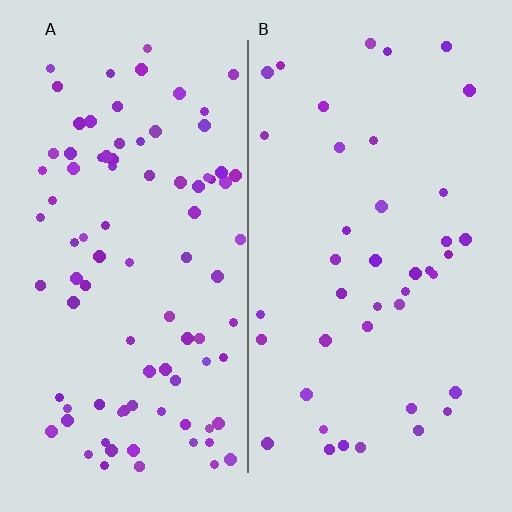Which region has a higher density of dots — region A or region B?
A (the left).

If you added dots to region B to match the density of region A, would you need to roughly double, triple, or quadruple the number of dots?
Approximately double.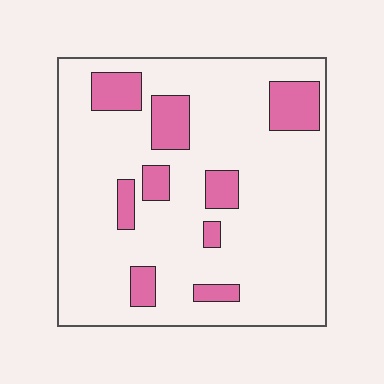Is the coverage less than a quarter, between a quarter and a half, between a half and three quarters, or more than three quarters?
Less than a quarter.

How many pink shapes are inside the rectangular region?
9.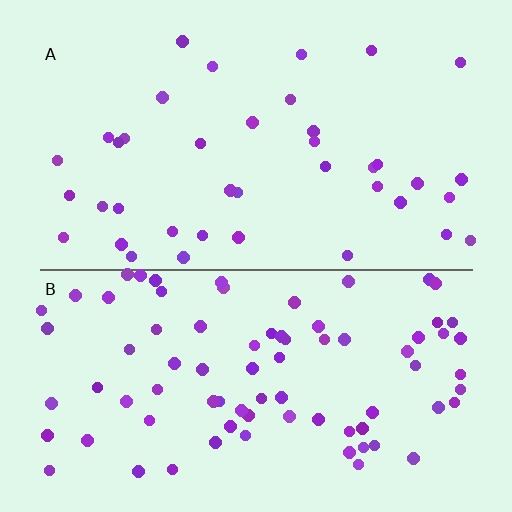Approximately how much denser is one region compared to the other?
Approximately 2.0× — region B over region A.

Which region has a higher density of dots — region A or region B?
B (the bottom).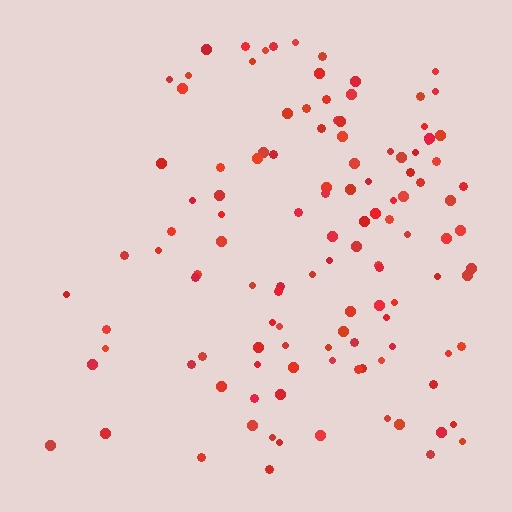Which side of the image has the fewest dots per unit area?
The left.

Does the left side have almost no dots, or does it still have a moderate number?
Still a moderate number, just noticeably fewer than the right.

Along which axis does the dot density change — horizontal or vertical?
Horizontal.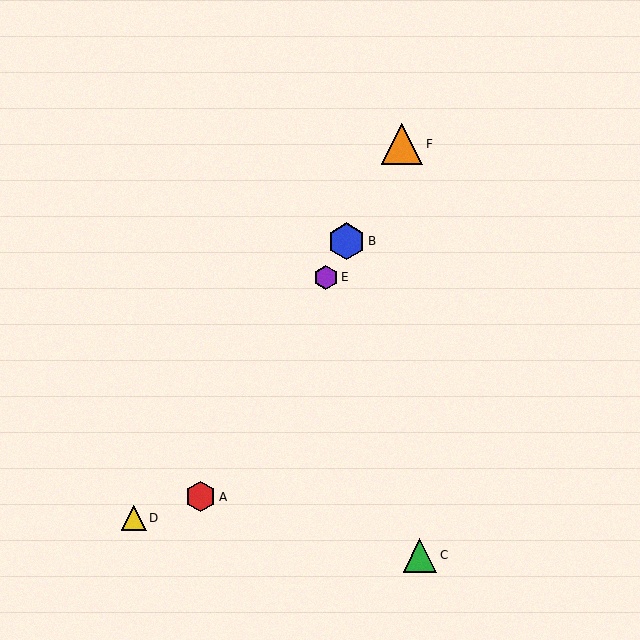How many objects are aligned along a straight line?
4 objects (A, B, E, F) are aligned along a straight line.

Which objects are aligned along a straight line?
Objects A, B, E, F are aligned along a straight line.